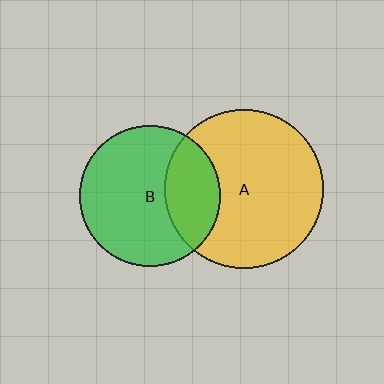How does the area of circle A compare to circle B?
Approximately 1.3 times.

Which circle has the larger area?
Circle A (yellow).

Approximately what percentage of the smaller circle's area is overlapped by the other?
Approximately 30%.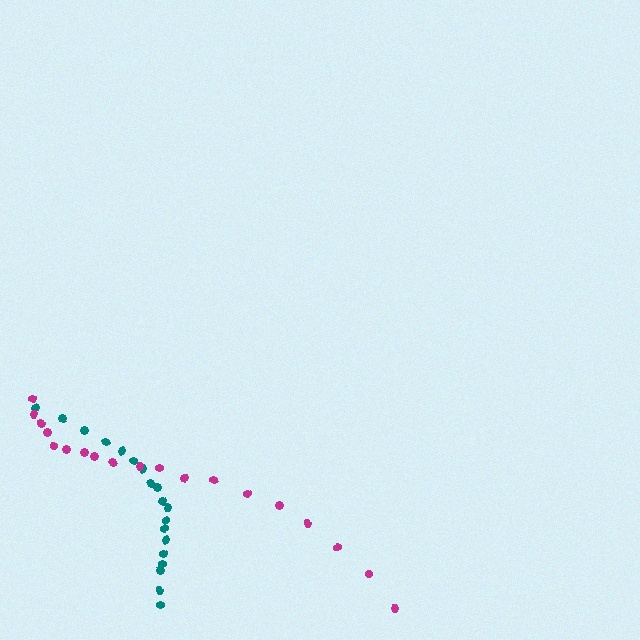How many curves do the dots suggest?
There are 2 distinct paths.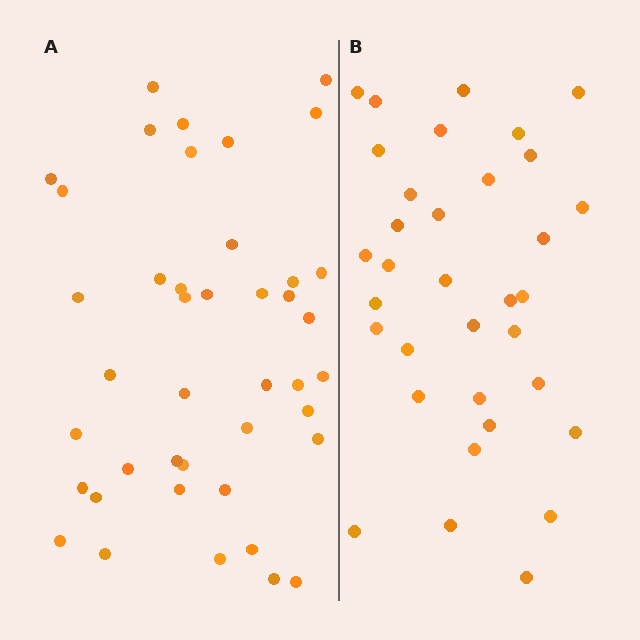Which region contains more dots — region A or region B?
Region A (the left region) has more dots.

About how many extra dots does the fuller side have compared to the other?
Region A has roughly 8 or so more dots than region B.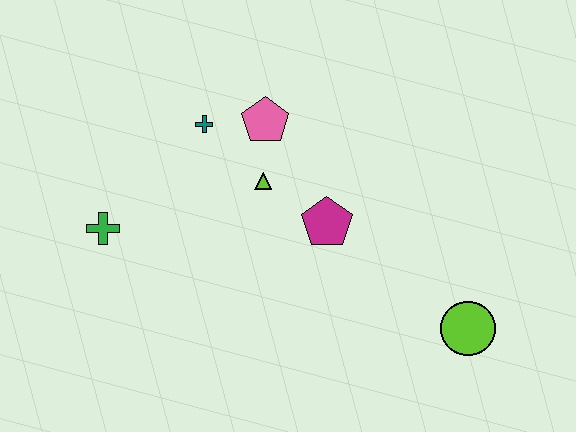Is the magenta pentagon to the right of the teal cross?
Yes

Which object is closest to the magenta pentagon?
The lime triangle is closest to the magenta pentagon.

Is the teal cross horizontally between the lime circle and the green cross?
Yes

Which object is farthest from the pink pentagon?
The lime circle is farthest from the pink pentagon.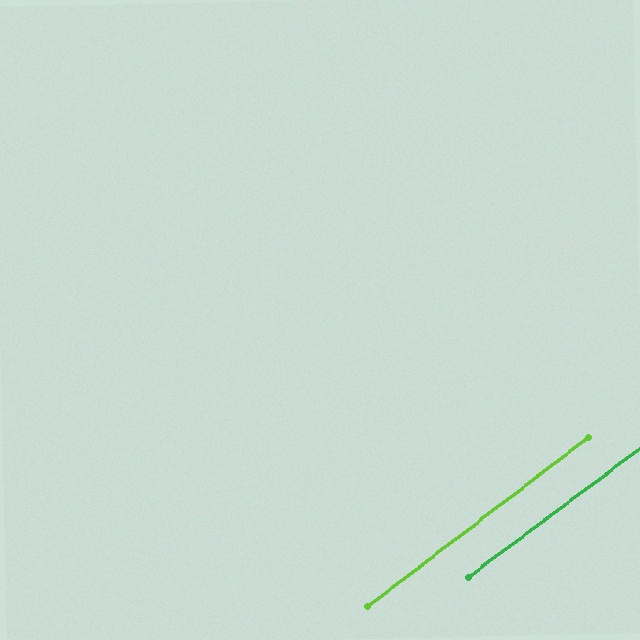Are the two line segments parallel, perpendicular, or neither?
Parallel — their directions differ by only 0.8°.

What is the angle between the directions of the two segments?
Approximately 1 degree.